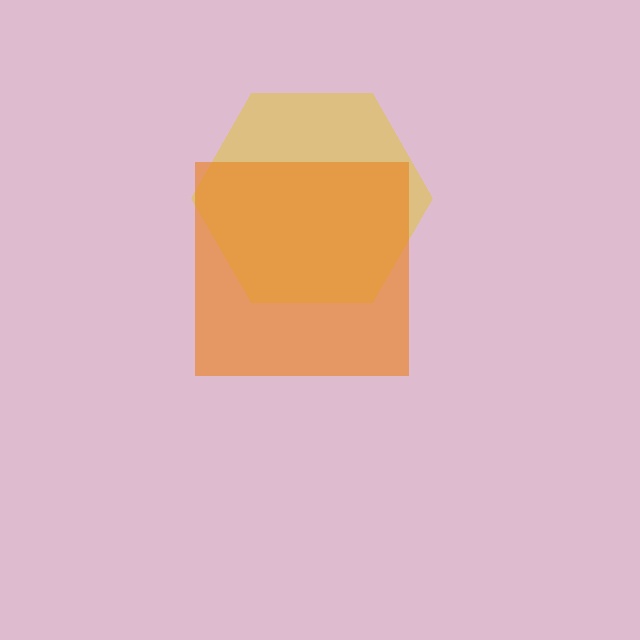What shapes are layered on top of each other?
The layered shapes are: a yellow hexagon, an orange square.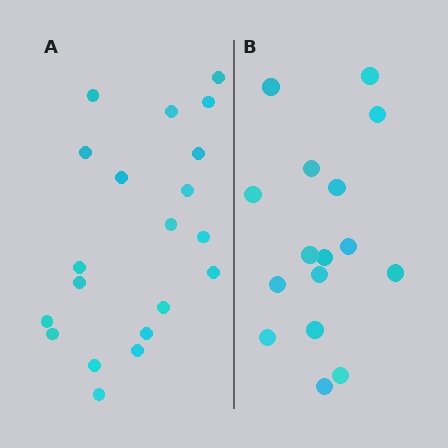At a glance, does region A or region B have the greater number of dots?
Region A (the left region) has more dots.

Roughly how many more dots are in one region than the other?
Region A has about 4 more dots than region B.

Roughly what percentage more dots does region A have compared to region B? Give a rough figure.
About 25% more.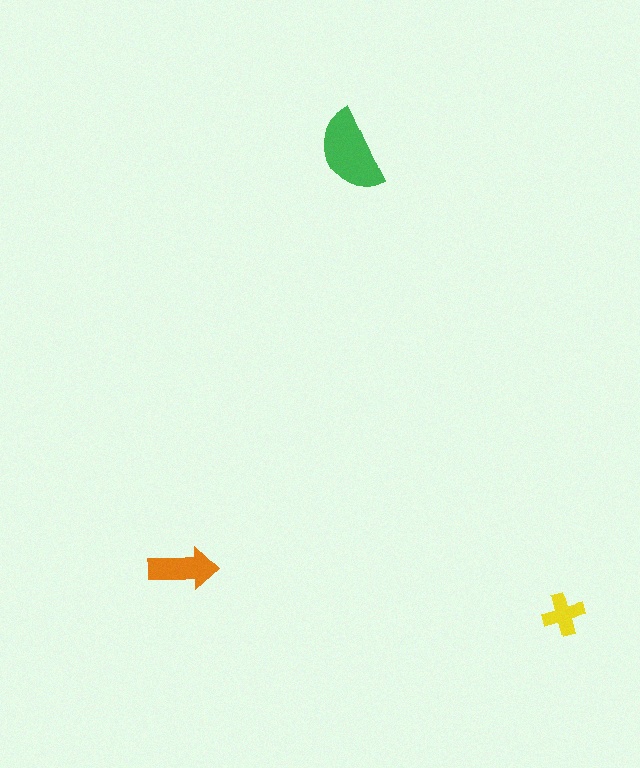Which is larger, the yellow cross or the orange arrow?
The orange arrow.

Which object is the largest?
The green semicircle.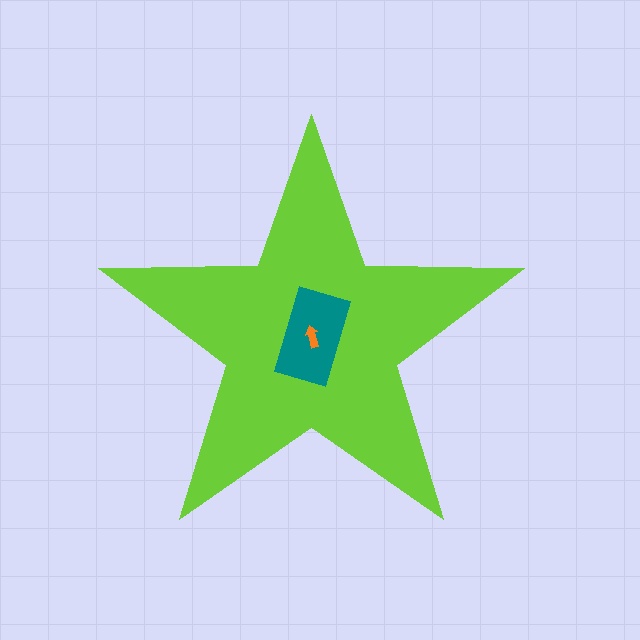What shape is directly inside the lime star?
The teal rectangle.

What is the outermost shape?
The lime star.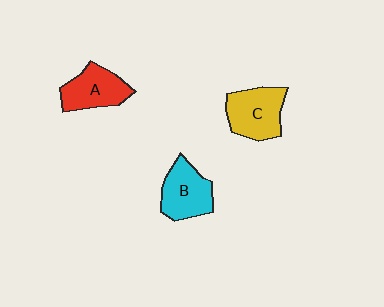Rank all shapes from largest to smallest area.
From largest to smallest: C (yellow), B (cyan), A (red).